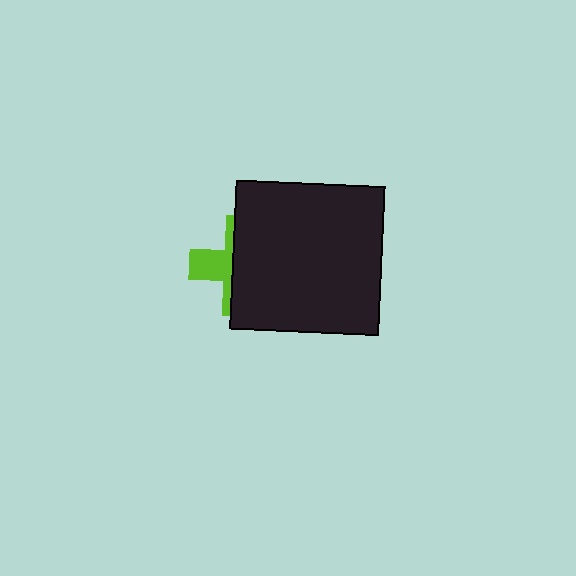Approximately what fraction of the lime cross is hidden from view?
Roughly 65% of the lime cross is hidden behind the black square.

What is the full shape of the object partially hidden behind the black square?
The partially hidden object is a lime cross.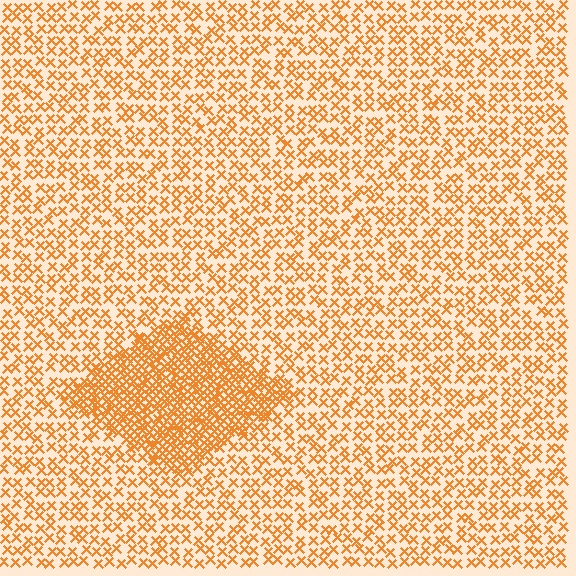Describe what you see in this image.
The image contains small orange elements arranged at two different densities. A diamond-shaped region is visible where the elements are more densely packed than the surrounding area.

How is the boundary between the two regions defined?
The boundary is defined by a change in element density (approximately 2.4x ratio). All elements are the same color, size, and shape.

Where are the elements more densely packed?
The elements are more densely packed inside the diamond boundary.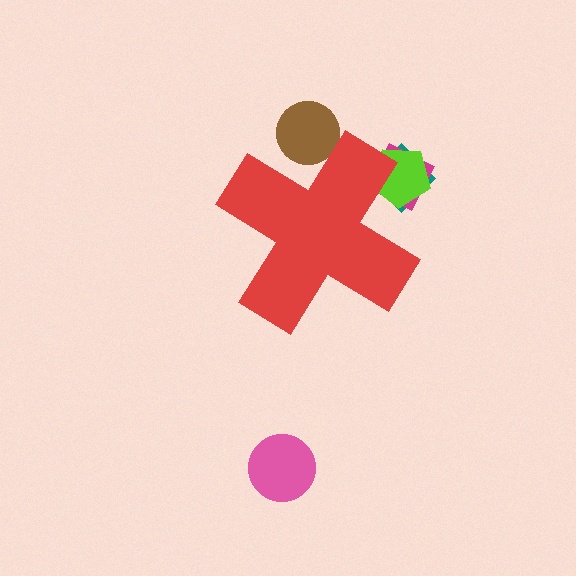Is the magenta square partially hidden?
Yes, the magenta square is partially hidden behind the red cross.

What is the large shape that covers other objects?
A red cross.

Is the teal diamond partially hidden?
Yes, the teal diamond is partially hidden behind the red cross.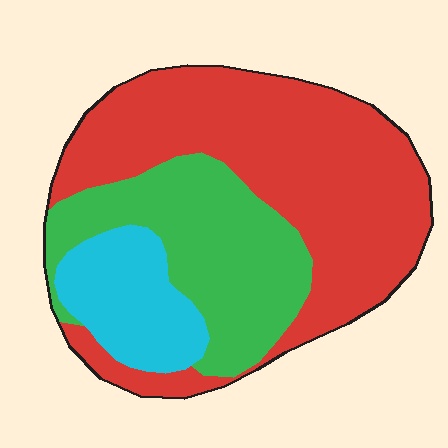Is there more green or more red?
Red.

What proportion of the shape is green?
Green takes up about one third (1/3) of the shape.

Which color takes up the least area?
Cyan, at roughly 15%.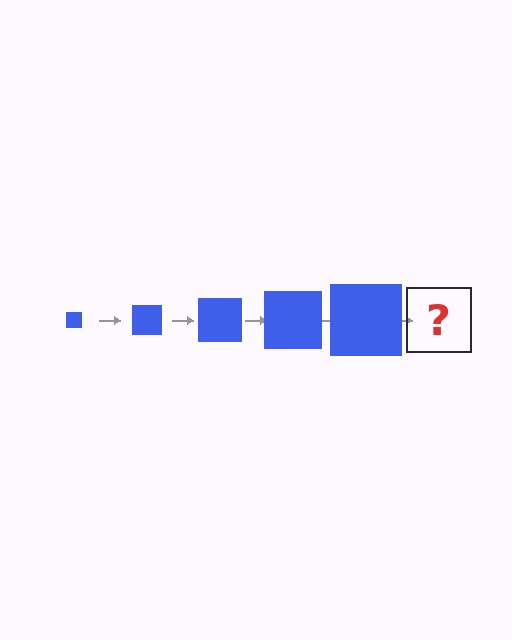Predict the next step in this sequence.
The next step is a blue square, larger than the previous one.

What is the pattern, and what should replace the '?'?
The pattern is that the square gets progressively larger each step. The '?' should be a blue square, larger than the previous one.